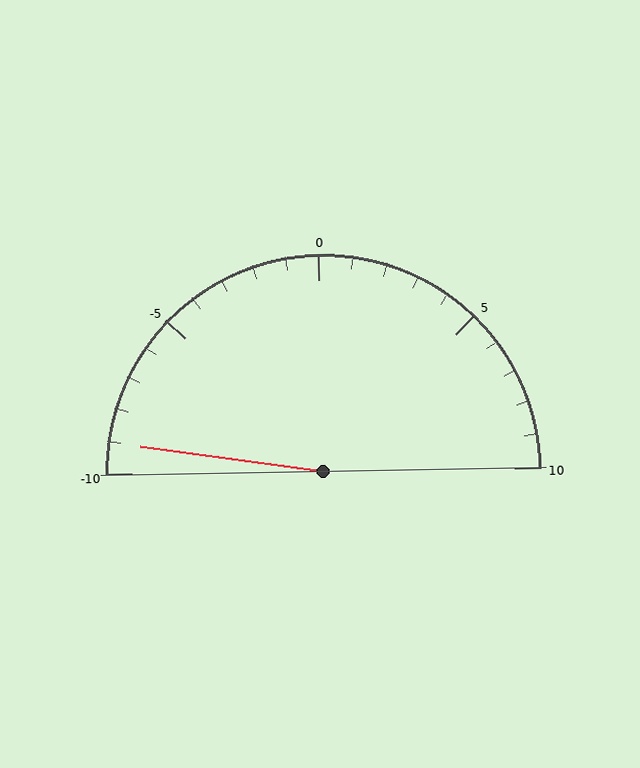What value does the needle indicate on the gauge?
The needle indicates approximately -9.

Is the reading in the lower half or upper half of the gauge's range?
The reading is in the lower half of the range (-10 to 10).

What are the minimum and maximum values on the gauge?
The gauge ranges from -10 to 10.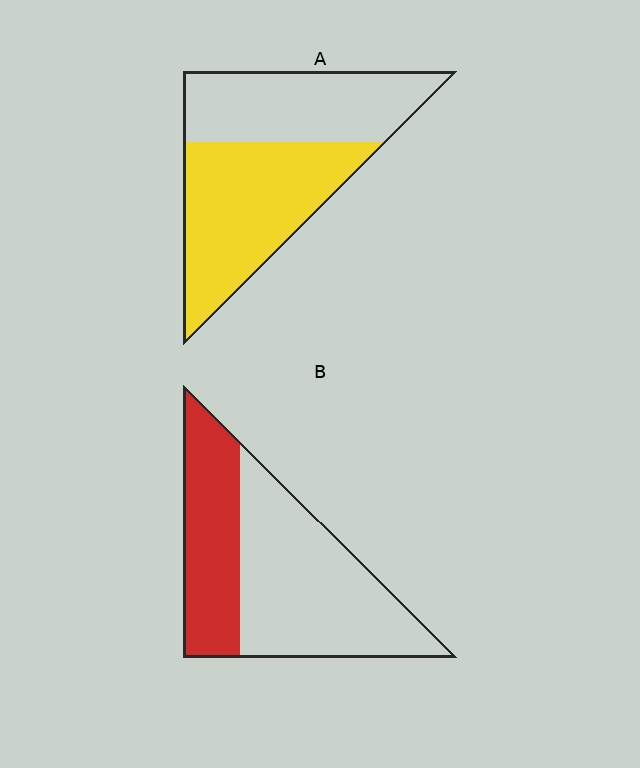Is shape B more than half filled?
No.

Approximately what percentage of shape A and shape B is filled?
A is approximately 55% and B is approximately 35%.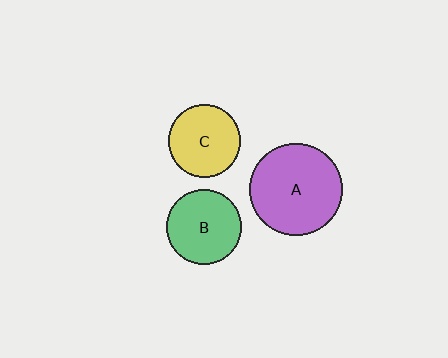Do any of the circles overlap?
No, none of the circles overlap.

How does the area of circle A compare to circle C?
Approximately 1.6 times.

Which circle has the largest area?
Circle A (purple).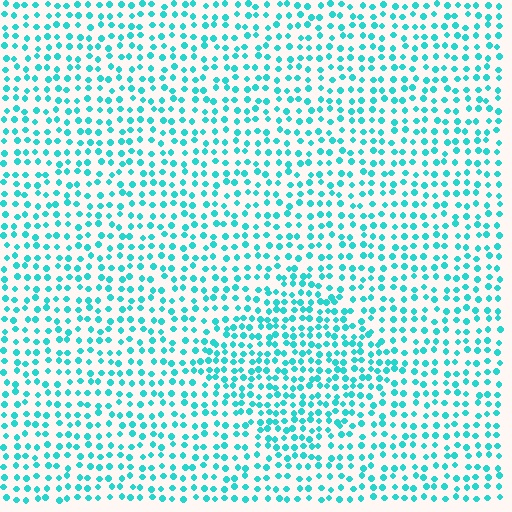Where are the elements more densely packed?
The elements are more densely packed inside the diamond boundary.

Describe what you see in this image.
The image contains small cyan elements arranged at two different densities. A diamond-shaped region is visible where the elements are more densely packed than the surrounding area.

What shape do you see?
I see a diamond.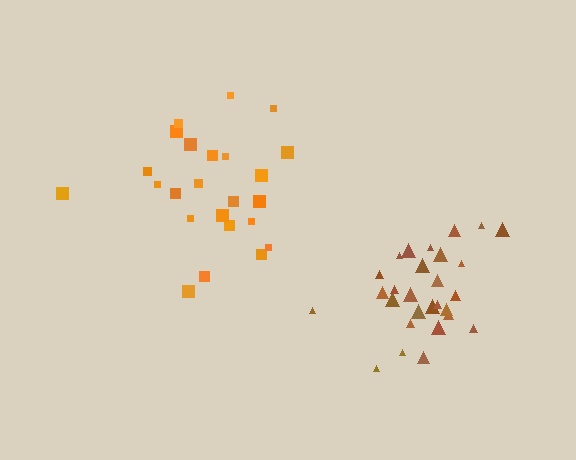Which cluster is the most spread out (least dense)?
Orange.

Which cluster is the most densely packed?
Brown.